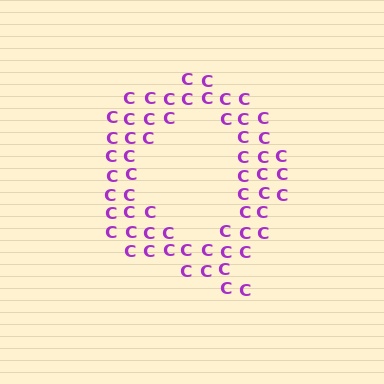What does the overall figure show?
The overall figure shows the letter Q.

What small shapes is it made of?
It is made of small letter C's.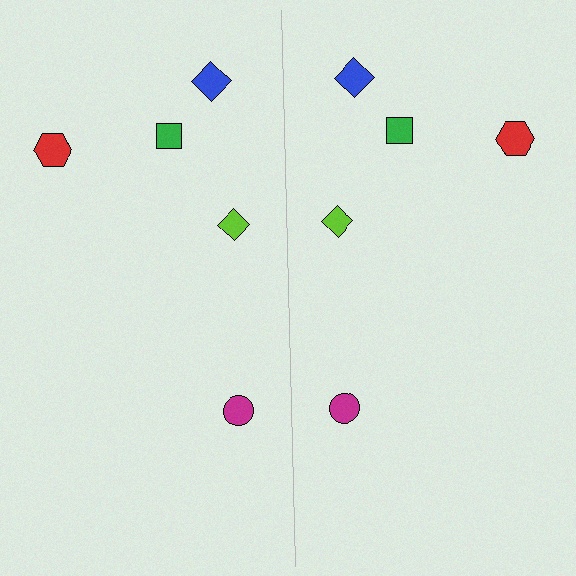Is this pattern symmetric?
Yes, this pattern has bilateral (reflection) symmetry.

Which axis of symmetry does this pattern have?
The pattern has a vertical axis of symmetry running through the center of the image.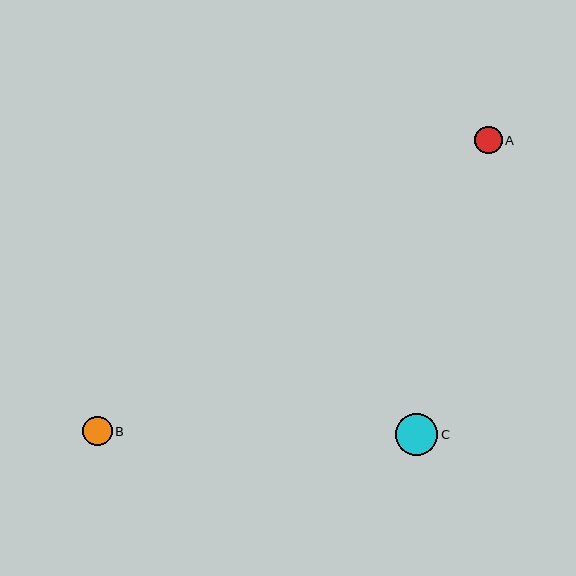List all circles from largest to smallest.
From largest to smallest: C, B, A.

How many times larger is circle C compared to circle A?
Circle C is approximately 1.5 times the size of circle A.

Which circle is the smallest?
Circle A is the smallest with a size of approximately 27 pixels.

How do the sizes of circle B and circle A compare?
Circle B and circle A are approximately the same size.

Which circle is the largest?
Circle C is the largest with a size of approximately 42 pixels.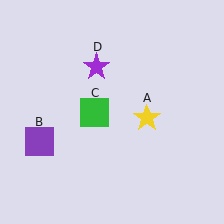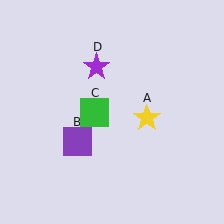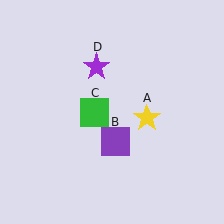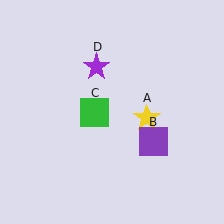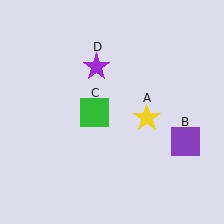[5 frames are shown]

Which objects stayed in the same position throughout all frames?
Yellow star (object A) and green square (object C) and purple star (object D) remained stationary.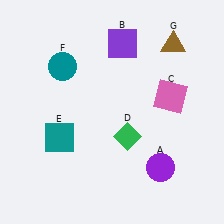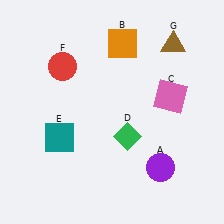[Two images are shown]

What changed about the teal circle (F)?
In Image 1, F is teal. In Image 2, it changed to red.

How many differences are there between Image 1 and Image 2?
There are 2 differences between the two images.